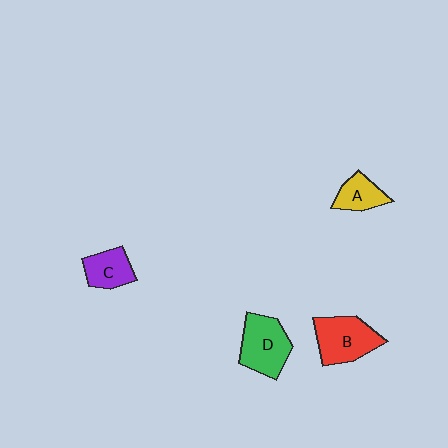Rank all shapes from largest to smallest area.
From largest to smallest: B (red), D (green), C (purple), A (yellow).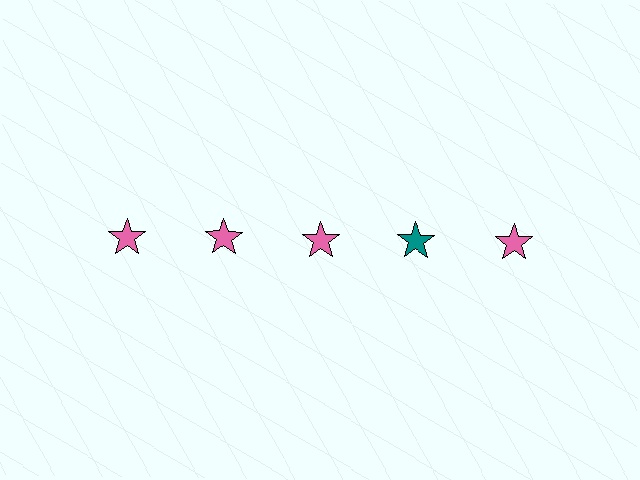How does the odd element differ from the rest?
It has a different color: teal instead of pink.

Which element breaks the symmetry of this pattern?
The teal star in the top row, second from right column breaks the symmetry. All other shapes are pink stars.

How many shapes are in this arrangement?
There are 5 shapes arranged in a grid pattern.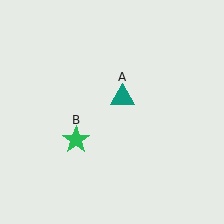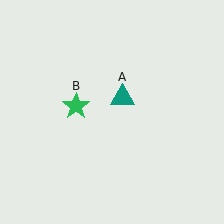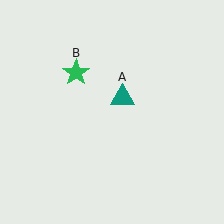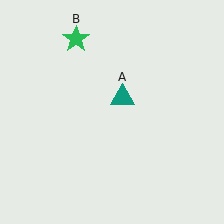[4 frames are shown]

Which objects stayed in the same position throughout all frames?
Teal triangle (object A) remained stationary.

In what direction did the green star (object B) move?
The green star (object B) moved up.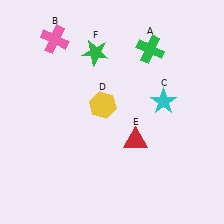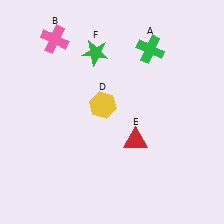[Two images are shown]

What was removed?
The cyan star (C) was removed in Image 2.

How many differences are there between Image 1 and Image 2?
There is 1 difference between the two images.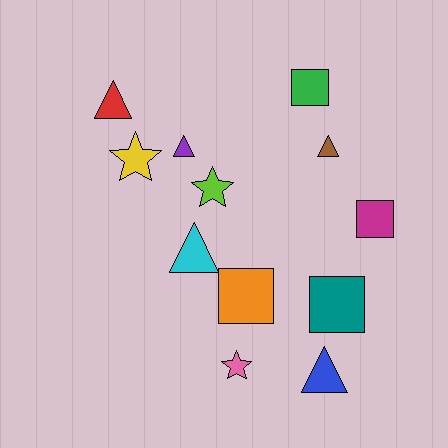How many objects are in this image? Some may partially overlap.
There are 12 objects.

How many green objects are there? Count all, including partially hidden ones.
There is 1 green object.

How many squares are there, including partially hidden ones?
There are 4 squares.